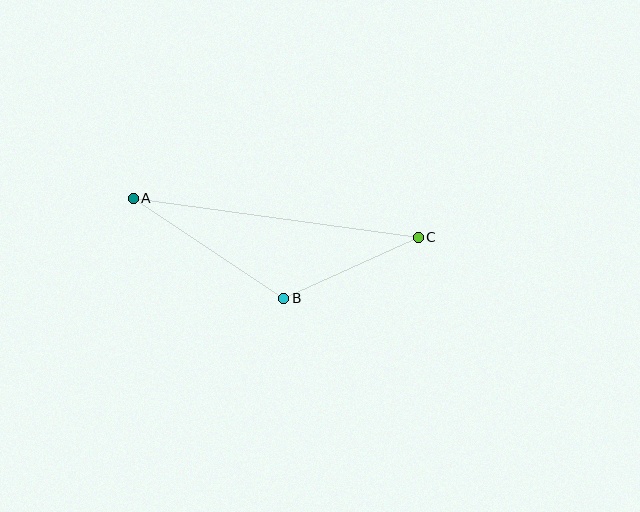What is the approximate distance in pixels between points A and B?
The distance between A and B is approximately 181 pixels.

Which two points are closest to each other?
Points B and C are closest to each other.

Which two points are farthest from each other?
Points A and C are farthest from each other.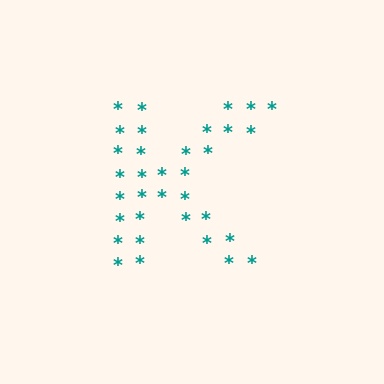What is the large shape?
The large shape is the letter K.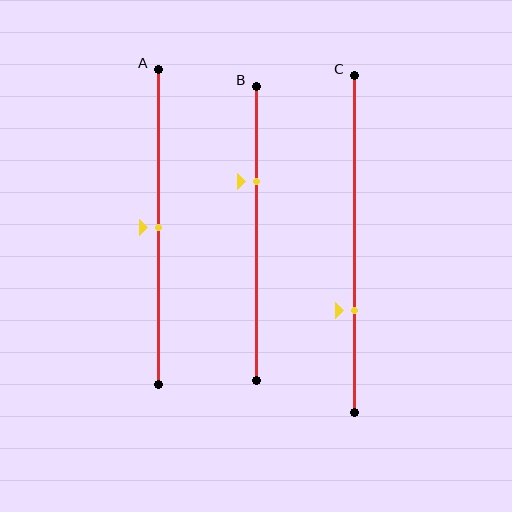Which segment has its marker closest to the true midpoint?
Segment A has its marker closest to the true midpoint.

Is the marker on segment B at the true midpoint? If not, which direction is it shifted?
No, the marker on segment B is shifted upward by about 18% of the segment length.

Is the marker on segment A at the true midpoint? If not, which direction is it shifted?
Yes, the marker on segment A is at the true midpoint.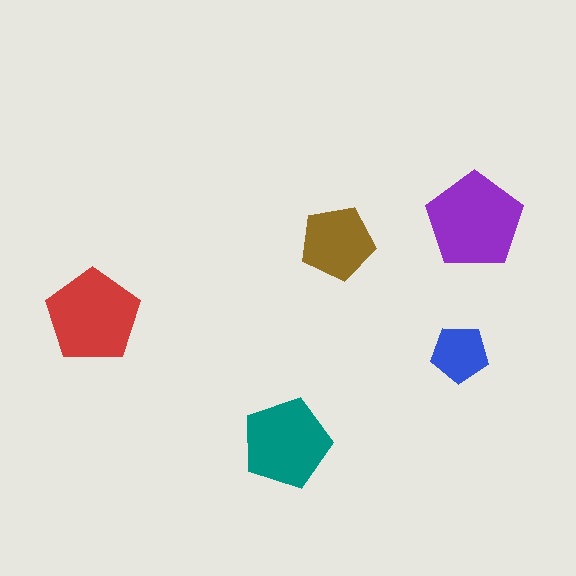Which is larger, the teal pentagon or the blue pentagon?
The teal one.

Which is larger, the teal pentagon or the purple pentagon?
The purple one.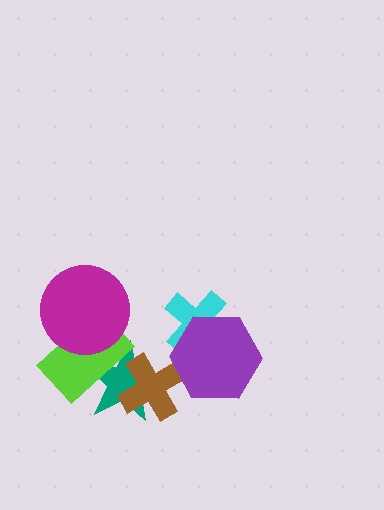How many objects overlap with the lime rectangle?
2 objects overlap with the lime rectangle.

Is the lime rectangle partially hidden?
Yes, it is partially covered by another shape.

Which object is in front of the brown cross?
The purple hexagon is in front of the brown cross.